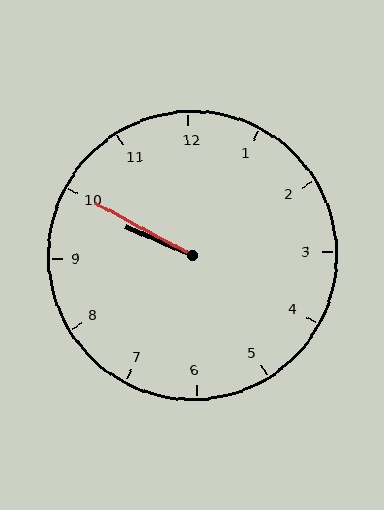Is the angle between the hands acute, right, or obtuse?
It is acute.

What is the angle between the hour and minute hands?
Approximately 5 degrees.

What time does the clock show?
9:50.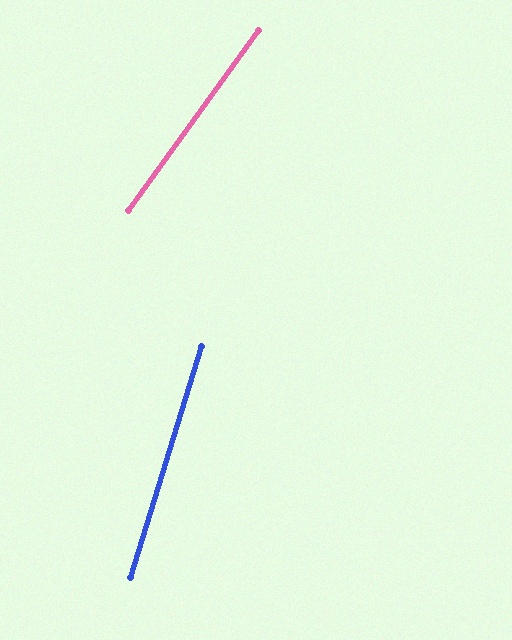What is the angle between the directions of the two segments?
Approximately 19 degrees.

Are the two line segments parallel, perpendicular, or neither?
Neither parallel nor perpendicular — they differ by about 19°.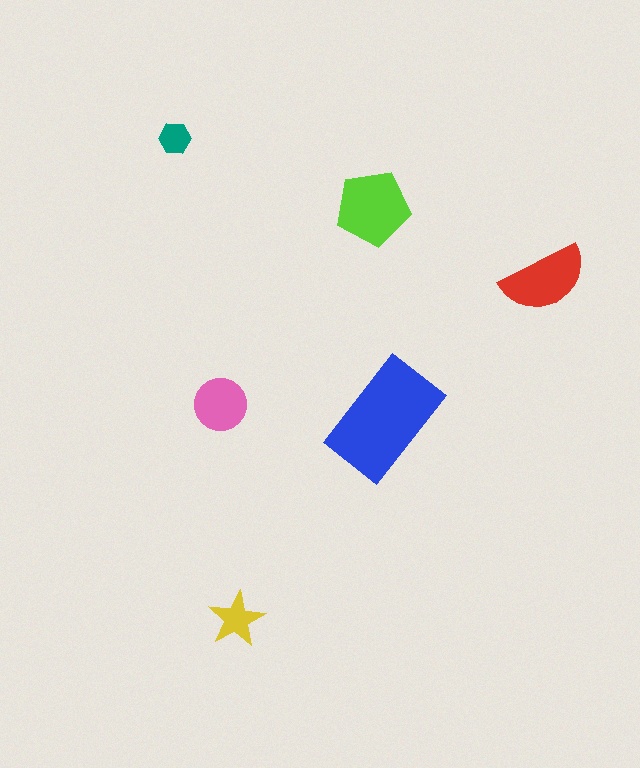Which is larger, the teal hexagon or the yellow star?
The yellow star.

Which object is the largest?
The blue rectangle.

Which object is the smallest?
The teal hexagon.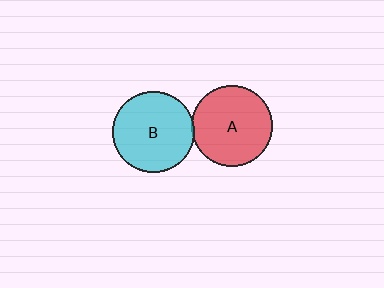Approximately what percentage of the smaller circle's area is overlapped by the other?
Approximately 5%.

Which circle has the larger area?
Circle A (red).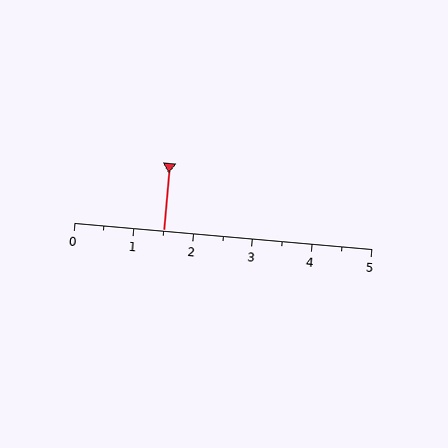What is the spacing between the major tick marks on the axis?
The major ticks are spaced 1 apart.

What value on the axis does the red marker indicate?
The marker indicates approximately 1.5.